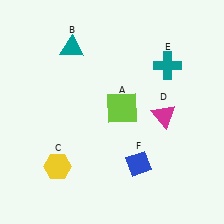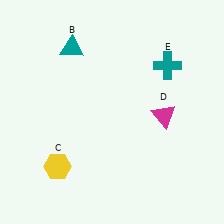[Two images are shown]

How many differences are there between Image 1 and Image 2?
There are 2 differences between the two images.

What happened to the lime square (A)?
The lime square (A) was removed in Image 2. It was in the top-right area of Image 1.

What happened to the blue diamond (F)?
The blue diamond (F) was removed in Image 2. It was in the bottom-right area of Image 1.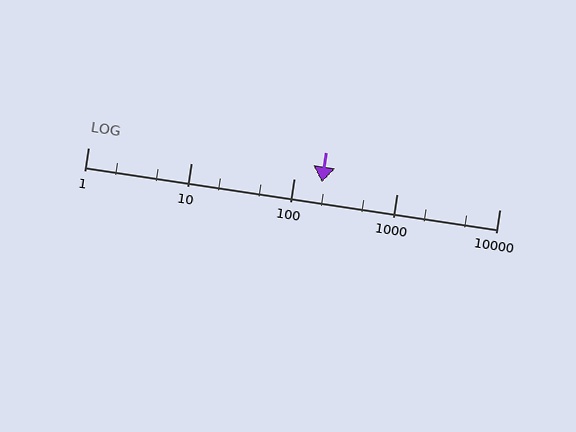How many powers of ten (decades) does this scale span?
The scale spans 4 decades, from 1 to 10000.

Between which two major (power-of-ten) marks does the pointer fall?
The pointer is between 100 and 1000.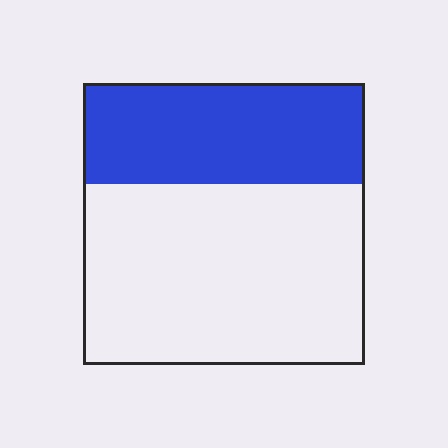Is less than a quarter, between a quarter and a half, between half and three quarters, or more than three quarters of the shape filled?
Between a quarter and a half.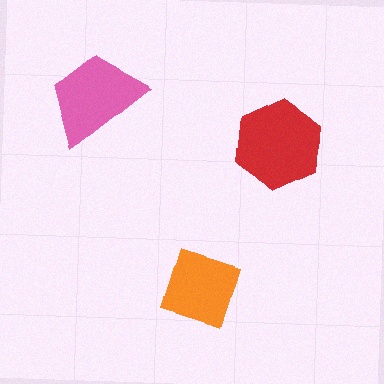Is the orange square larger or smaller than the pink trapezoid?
Smaller.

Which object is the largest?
The red hexagon.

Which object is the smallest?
The orange square.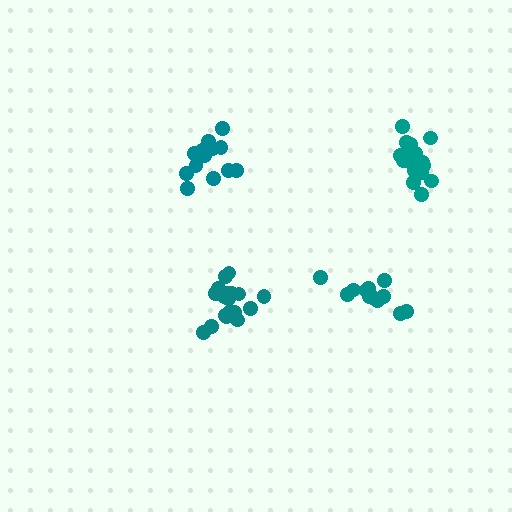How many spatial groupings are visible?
There are 4 spatial groupings.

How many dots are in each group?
Group 1: 13 dots, Group 2: 13 dots, Group 3: 18 dots, Group 4: 18 dots (62 total).